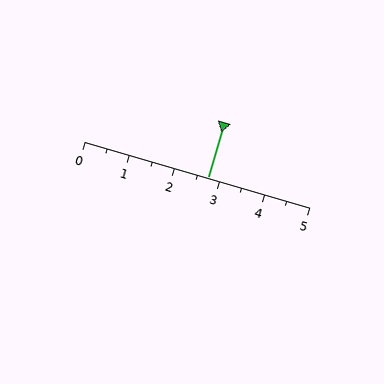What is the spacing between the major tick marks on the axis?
The major ticks are spaced 1 apart.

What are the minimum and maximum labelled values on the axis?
The axis runs from 0 to 5.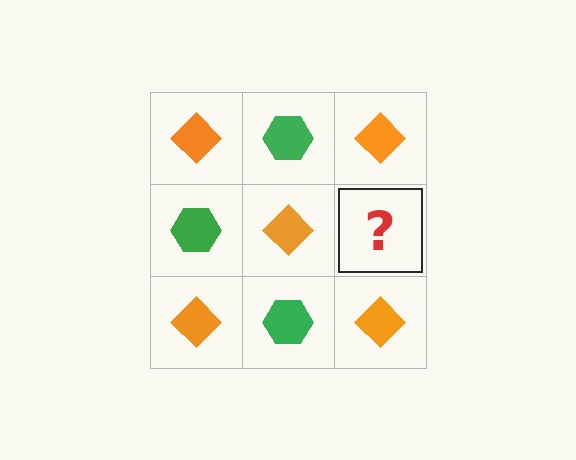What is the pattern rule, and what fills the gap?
The rule is that it alternates orange diamond and green hexagon in a checkerboard pattern. The gap should be filled with a green hexagon.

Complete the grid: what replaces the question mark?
The question mark should be replaced with a green hexagon.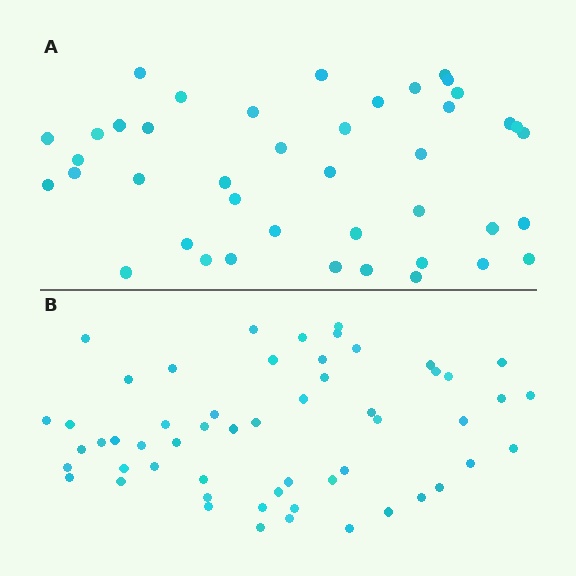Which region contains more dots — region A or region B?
Region B (the bottom region) has more dots.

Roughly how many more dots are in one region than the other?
Region B has approximately 15 more dots than region A.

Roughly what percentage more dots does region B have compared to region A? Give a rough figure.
About 30% more.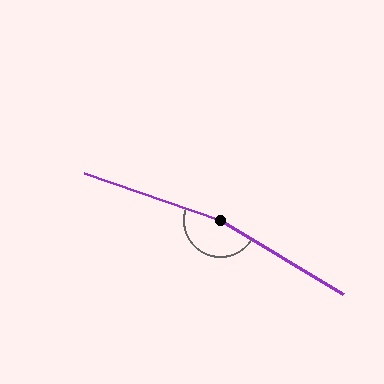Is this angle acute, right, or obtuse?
It is obtuse.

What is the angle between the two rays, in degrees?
Approximately 168 degrees.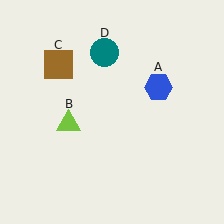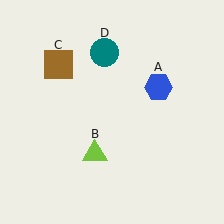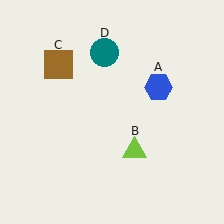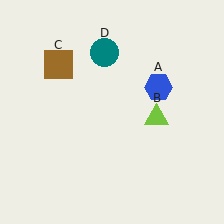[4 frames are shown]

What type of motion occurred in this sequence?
The lime triangle (object B) rotated counterclockwise around the center of the scene.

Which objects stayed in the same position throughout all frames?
Blue hexagon (object A) and brown square (object C) and teal circle (object D) remained stationary.